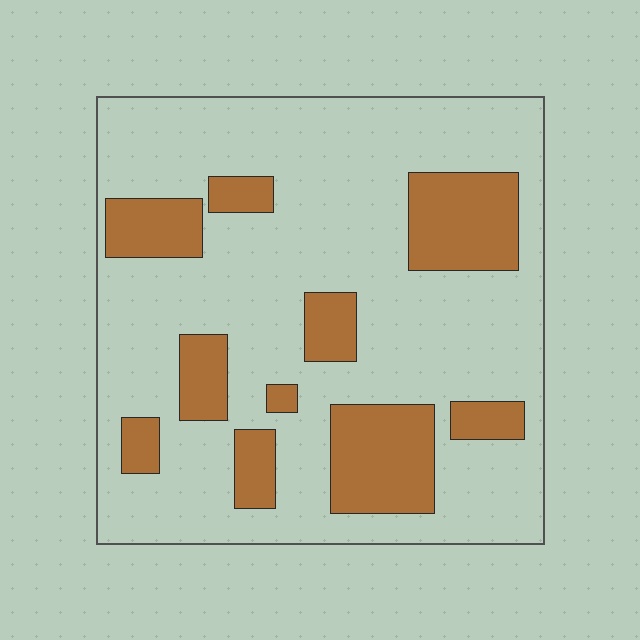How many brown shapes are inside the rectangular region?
10.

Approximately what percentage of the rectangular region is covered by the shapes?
Approximately 25%.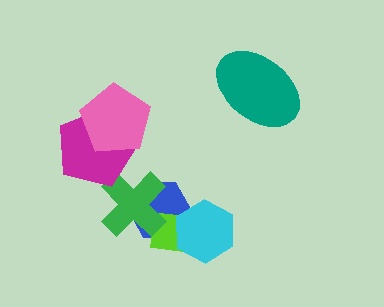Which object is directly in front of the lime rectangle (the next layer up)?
The green cross is directly in front of the lime rectangle.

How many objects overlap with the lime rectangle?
3 objects overlap with the lime rectangle.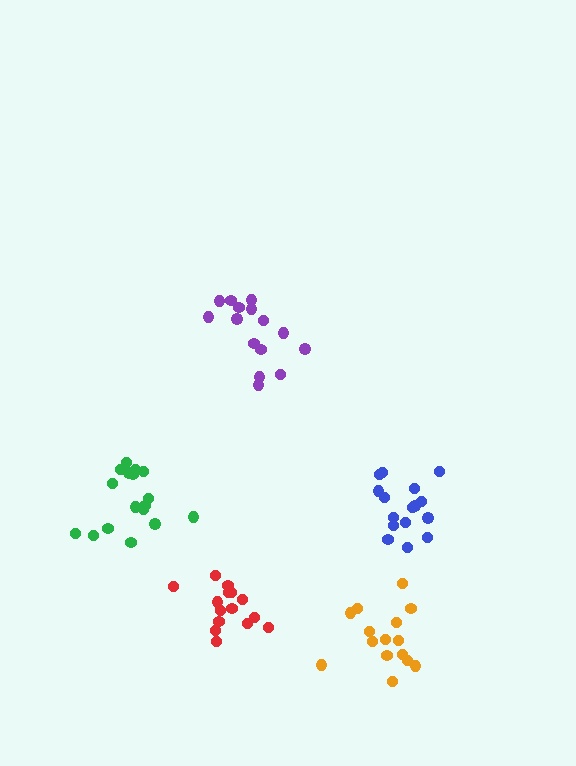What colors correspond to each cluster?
The clusters are colored: orange, purple, green, blue, red.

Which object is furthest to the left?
The green cluster is leftmost.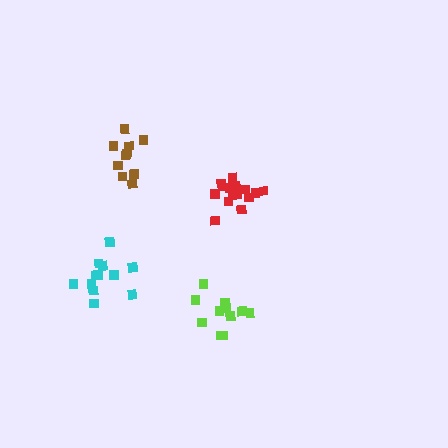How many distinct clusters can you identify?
There are 4 distinct clusters.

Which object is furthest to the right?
The red cluster is rightmost.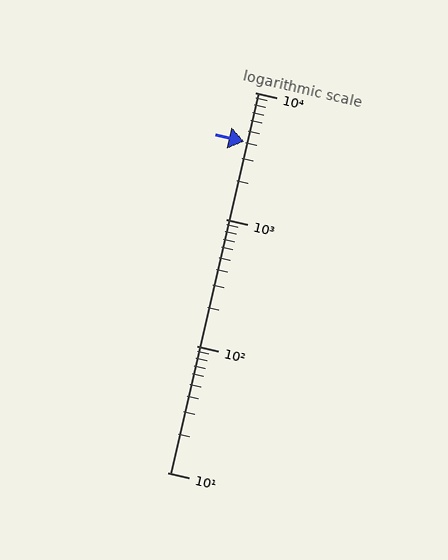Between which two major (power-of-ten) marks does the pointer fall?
The pointer is between 1000 and 10000.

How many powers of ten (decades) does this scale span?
The scale spans 3 decades, from 10 to 10000.